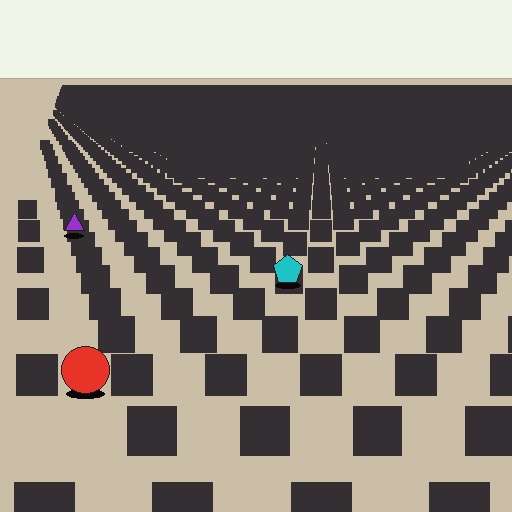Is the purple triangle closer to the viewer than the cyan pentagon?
No. The cyan pentagon is closer — you can tell from the texture gradient: the ground texture is coarser near it.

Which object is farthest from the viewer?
The purple triangle is farthest from the viewer. It appears smaller and the ground texture around it is denser.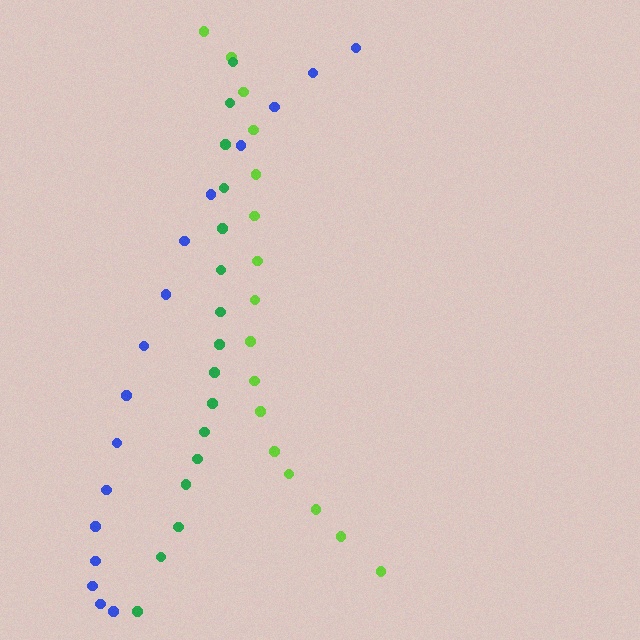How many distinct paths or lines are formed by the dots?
There are 3 distinct paths.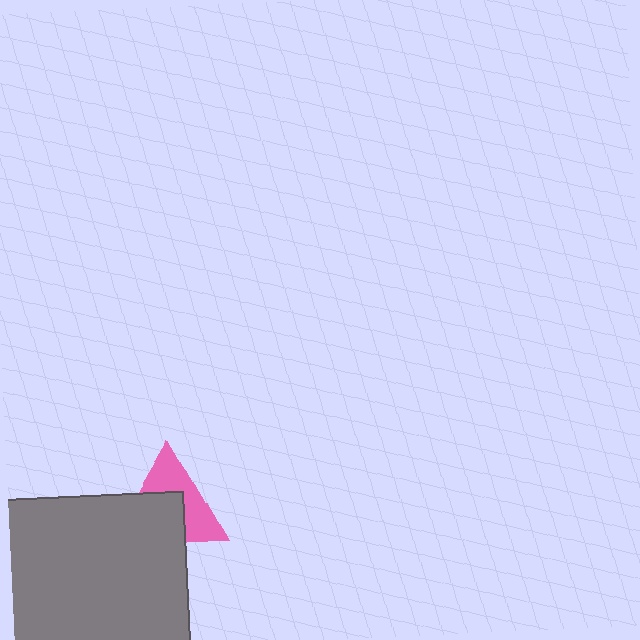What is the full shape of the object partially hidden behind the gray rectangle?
The partially hidden object is a pink triangle.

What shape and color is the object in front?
The object in front is a gray rectangle.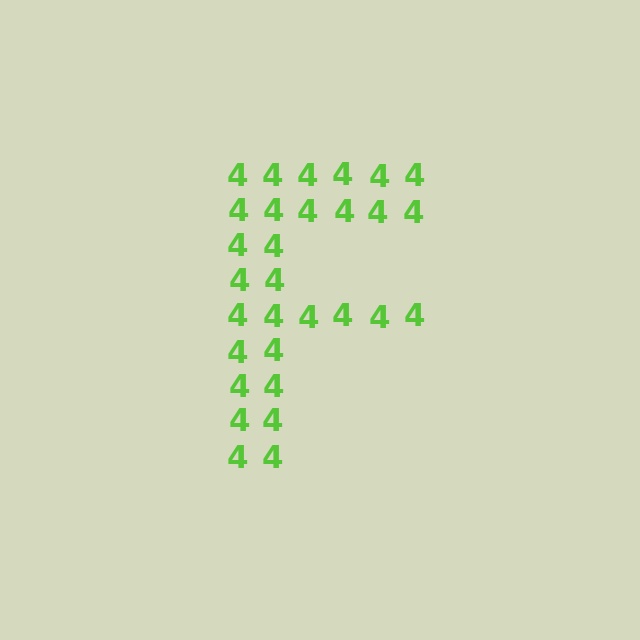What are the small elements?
The small elements are digit 4's.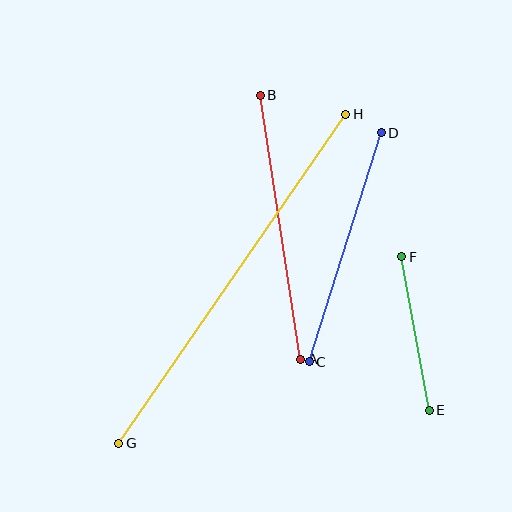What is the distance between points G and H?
The distance is approximately 399 pixels.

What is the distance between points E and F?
The distance is approximately 156 pixels.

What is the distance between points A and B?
The distance is approximately 267 pixels.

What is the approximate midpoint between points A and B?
The midpoint is at approximately (281, 227) pixels.